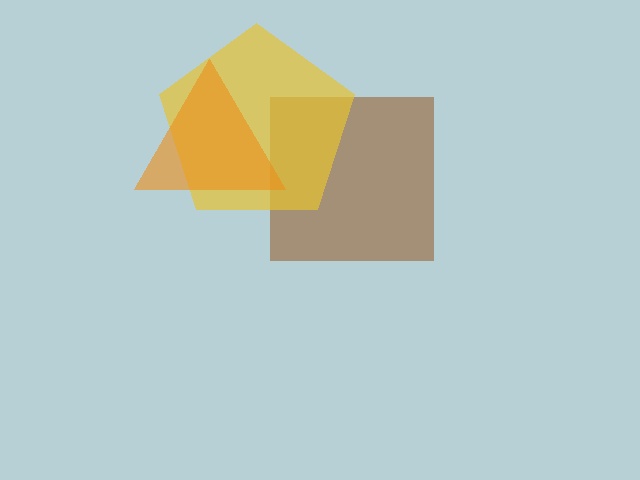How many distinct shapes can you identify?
There are 3 distinct shapes: a brown square, a yellow pentagon, an orange triangle.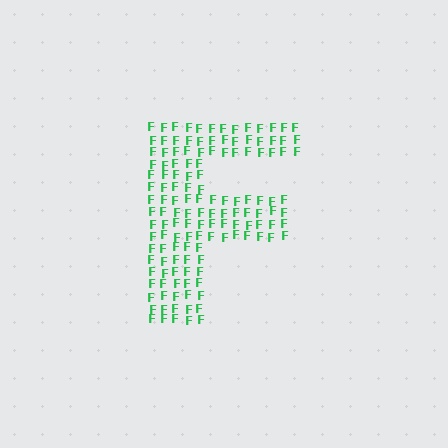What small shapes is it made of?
It is made of small letter F's.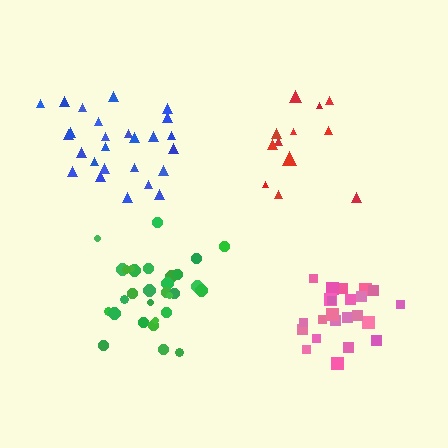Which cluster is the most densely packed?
Pink.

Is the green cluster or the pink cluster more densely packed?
Pink.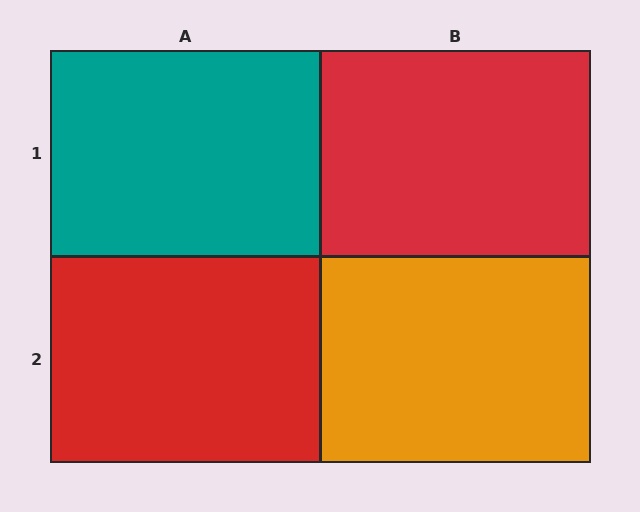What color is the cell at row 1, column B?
Red.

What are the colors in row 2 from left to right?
Red, orange.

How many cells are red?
2 cells are red.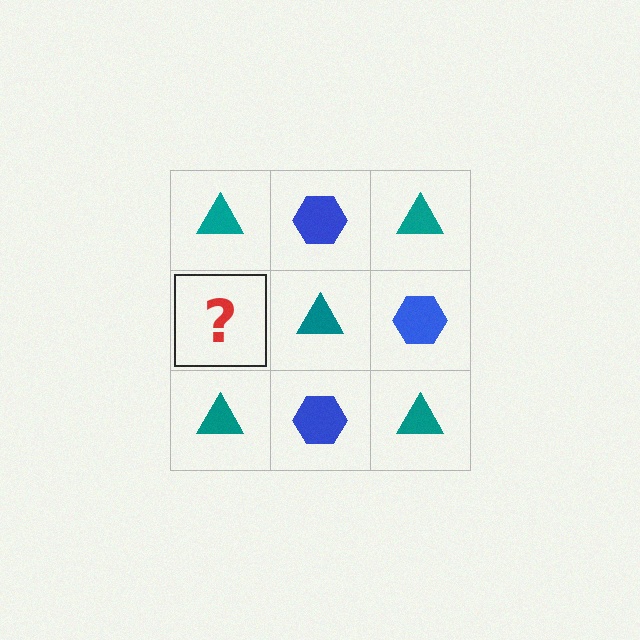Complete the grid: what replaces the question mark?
The question mark should be replaced with a blue hexagon.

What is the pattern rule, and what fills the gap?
The rule is that it alternates teal triangle and blue hexagon in a checkerboard pattern. The gap should be filled with a blue hexagon.